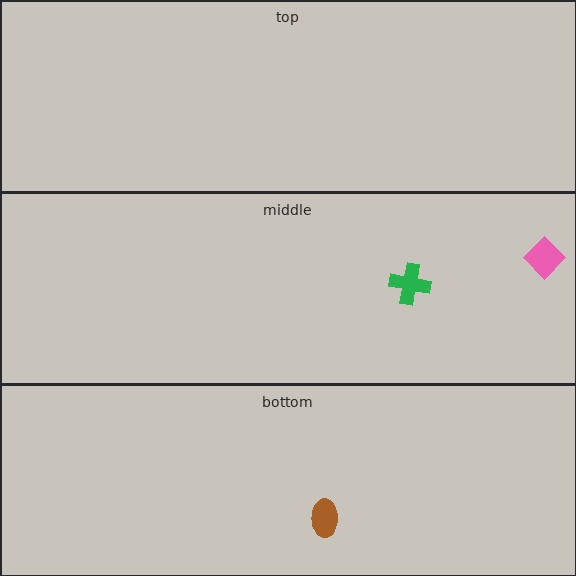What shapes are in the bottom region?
The brown ellipse.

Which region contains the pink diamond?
The middle region.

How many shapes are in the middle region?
2.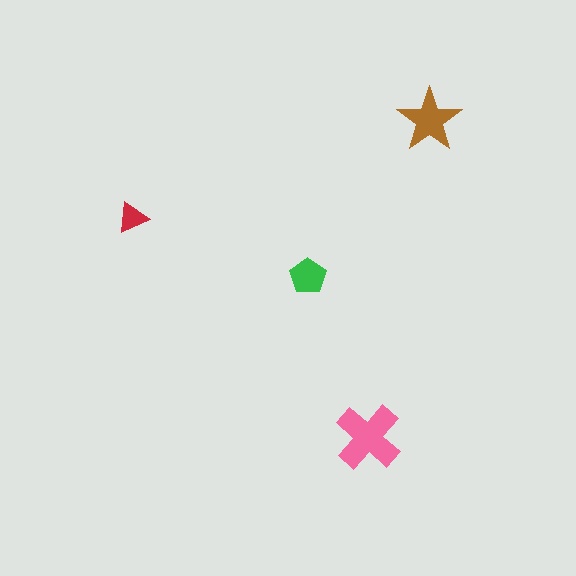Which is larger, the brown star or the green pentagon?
The brown star.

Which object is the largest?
The pink cross.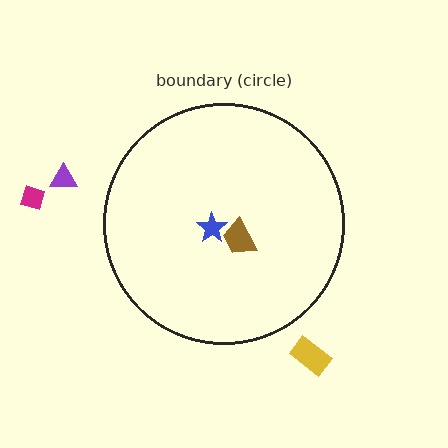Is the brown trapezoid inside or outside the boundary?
Inside.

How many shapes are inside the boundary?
2 inside, 3 outside.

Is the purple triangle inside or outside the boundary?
Outside.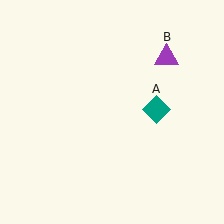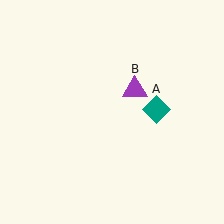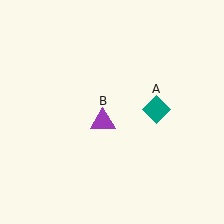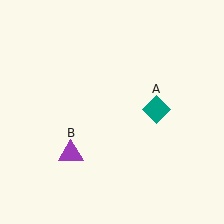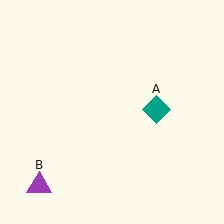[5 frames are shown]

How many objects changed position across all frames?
1 object changed position: purple triangle (object B).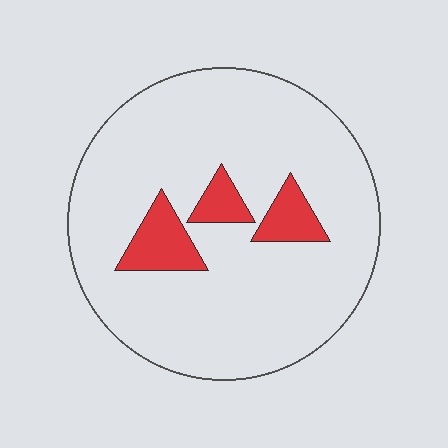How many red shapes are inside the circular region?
3.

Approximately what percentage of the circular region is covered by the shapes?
Approximately 10%.